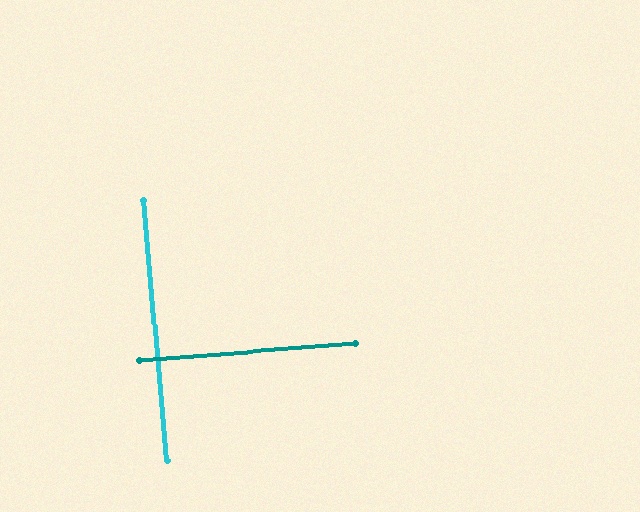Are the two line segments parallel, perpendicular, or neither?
Perpendicular — they meet at approximately 90°.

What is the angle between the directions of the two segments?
Approximately 90 degrees.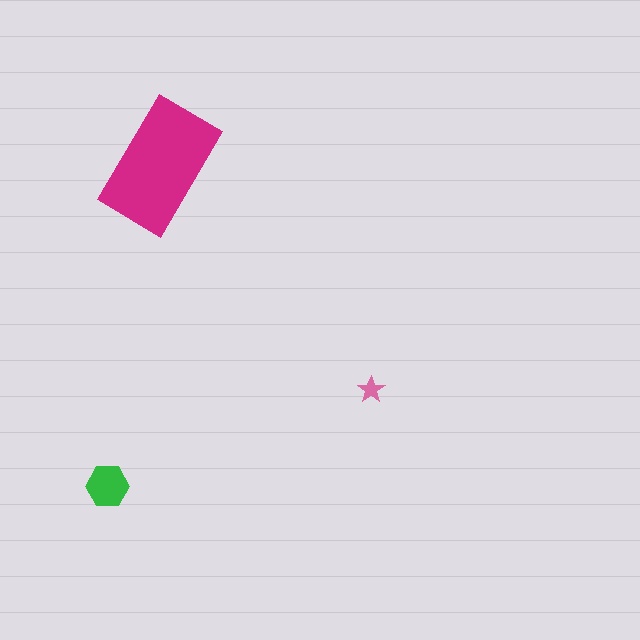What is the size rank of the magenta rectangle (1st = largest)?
1st.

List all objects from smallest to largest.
The pink star, the green hexagon, the magenta rectangle.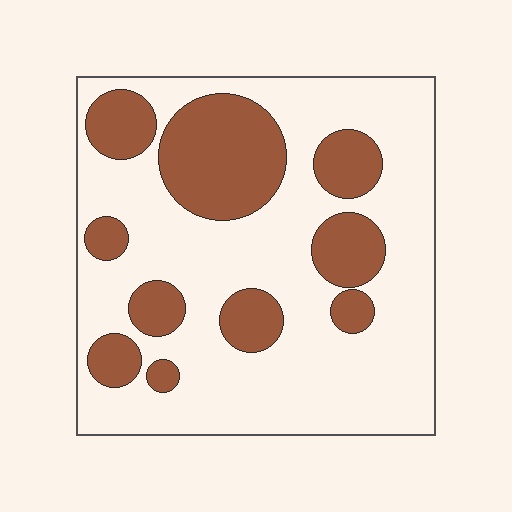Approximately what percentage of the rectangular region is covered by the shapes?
Approximately 30%.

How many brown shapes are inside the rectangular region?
10.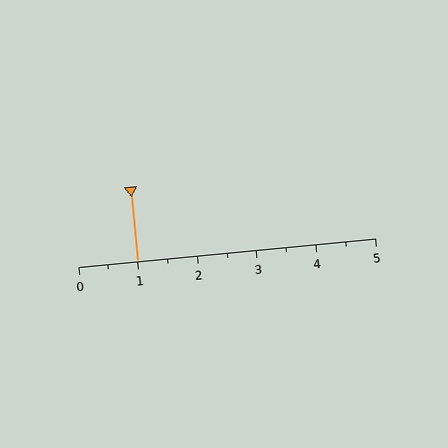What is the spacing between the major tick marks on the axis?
The major ticks are spaced 1 apart.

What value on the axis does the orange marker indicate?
The marker indicates approximately 1.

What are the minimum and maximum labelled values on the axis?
The axis runs from 0 to 5.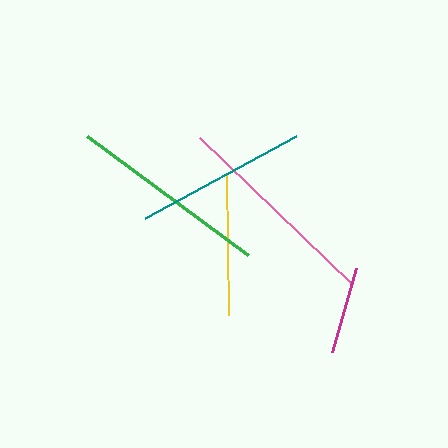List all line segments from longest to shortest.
From longest to shortest: pink, green, teal, yellow, magenta.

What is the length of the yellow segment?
The yellow segment is approximately 140 pixels long.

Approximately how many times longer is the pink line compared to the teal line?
The pink line is approximately 1.2 times the length of the teal line.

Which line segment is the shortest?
The magenta line is the shortest at approximately 87 pixels.